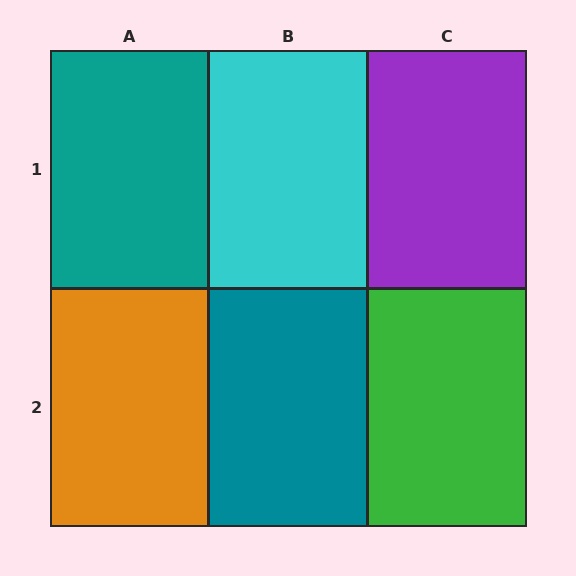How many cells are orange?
1 cell is orange.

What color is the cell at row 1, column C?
Purple.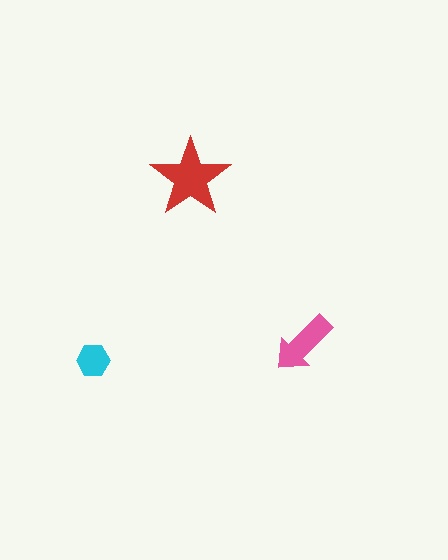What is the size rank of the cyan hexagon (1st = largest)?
3rd.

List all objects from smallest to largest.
The cyan hexagon, the pink arrow, the red star.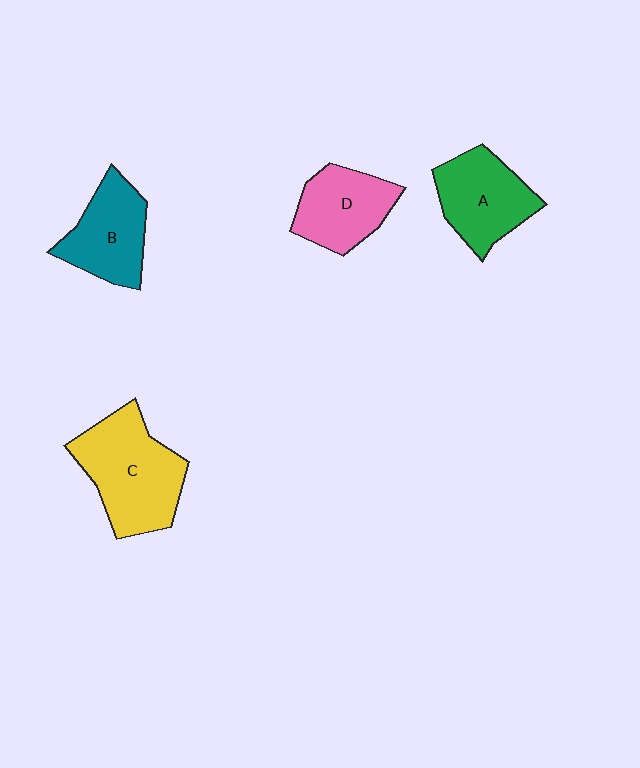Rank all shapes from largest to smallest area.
From largest to smallest: C (yellow), A (green), B (teal), D (pink).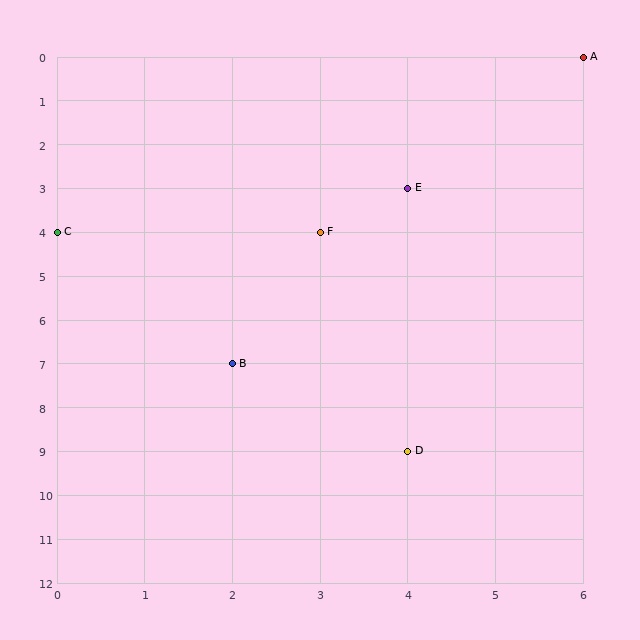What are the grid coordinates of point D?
Point D is at grid coordinates (4, 9).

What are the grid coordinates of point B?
Point B is at grid coordinates (2, 7).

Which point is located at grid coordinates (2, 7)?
Point B is at (2, 7).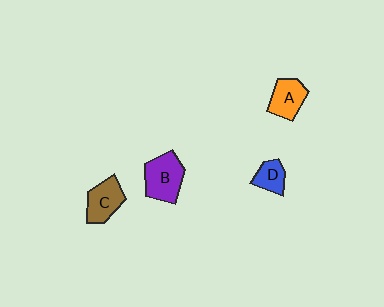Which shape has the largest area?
Shape B (purple).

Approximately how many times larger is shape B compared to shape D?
Approximately 1.9 times.